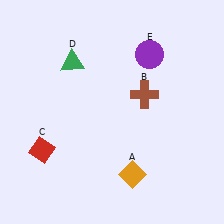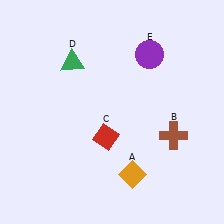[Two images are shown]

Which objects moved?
The objects that moved are: the brown cross (B), the red diamond (C).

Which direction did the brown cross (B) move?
The brown cross (B) moved down.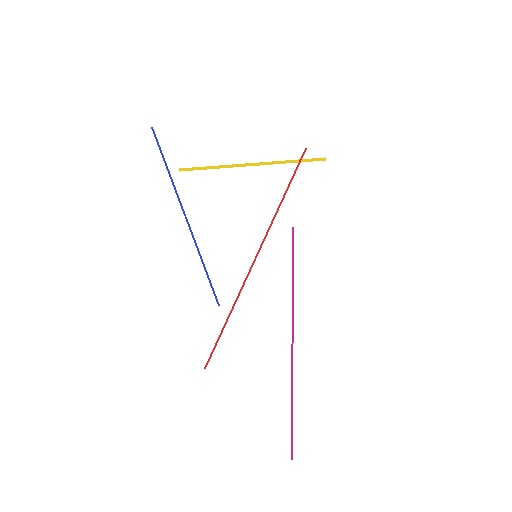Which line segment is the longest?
The red line is the longest at approximately 242 pixels.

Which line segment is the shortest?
The yellow line is the shortest at approximately 146 pixels.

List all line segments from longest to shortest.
From longest to shortest: red, magenta, blue, yellow.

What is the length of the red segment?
The red segment is approximately 242 pixels long.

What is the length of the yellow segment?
The yellow segment is approximately 146 pixels long.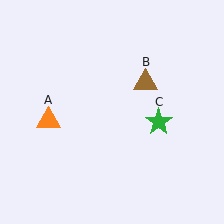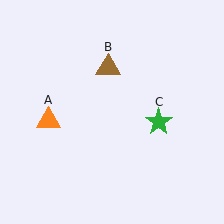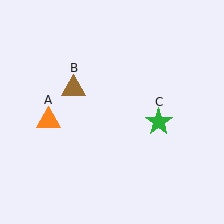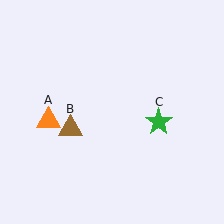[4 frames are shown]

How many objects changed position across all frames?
1 object changed position: brown triangle (object B).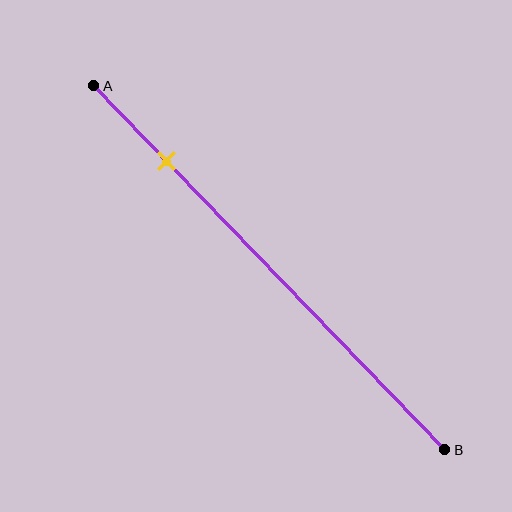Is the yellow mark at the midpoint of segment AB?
No, the mark is at about 20% from A, not at the 50% midpoint.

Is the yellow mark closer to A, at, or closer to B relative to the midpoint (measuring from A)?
The yellow mark is closer to point A than the midpoint of segment AB.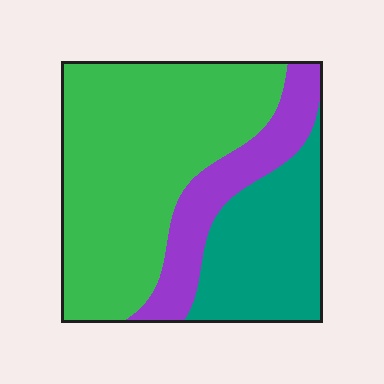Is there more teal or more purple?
Teal.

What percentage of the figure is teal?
Teal takes up about one quarter (1/4) of the figure.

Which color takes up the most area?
Green, at roughly 55%.